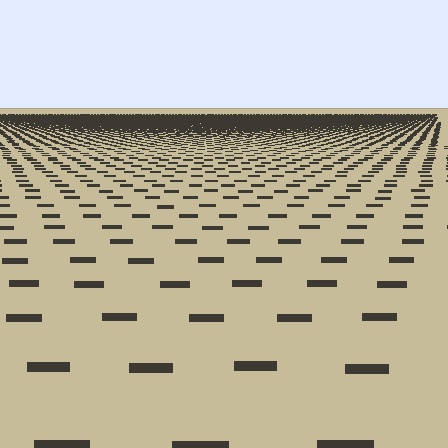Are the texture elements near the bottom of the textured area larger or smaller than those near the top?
Larger. Near the bottom, elements are closer to the viewer and appear at a bigger on-screen size.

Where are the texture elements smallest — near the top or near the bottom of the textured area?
Near the top.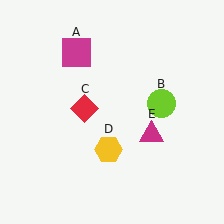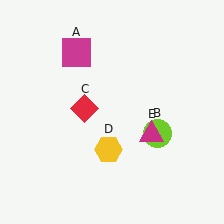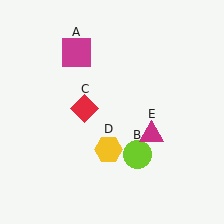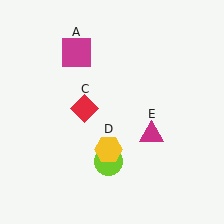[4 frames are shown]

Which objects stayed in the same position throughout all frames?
Magenta square (object A) and red diamond (object C) and yellow hexagon (object D) and magenta triangle (object E) remained stationary.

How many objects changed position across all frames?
1 object changed position: lime circle (object B).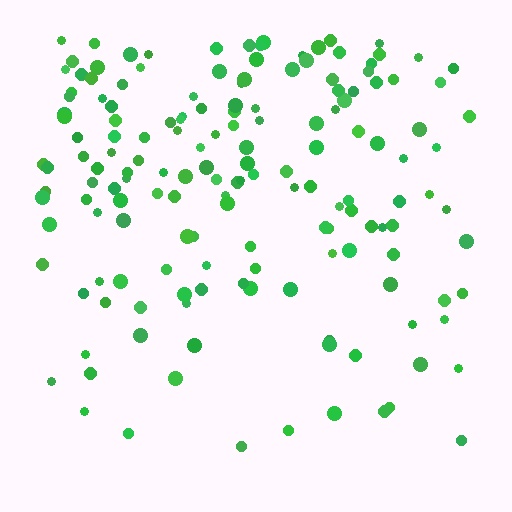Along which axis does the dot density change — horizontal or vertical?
Vertical.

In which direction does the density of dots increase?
From bottom to top, with the top side densest.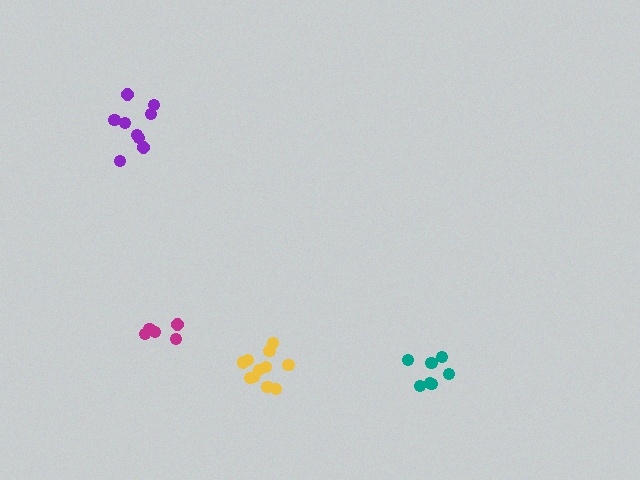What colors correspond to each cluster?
The clusters are colored: purple, magenta, teal, yellow.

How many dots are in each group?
Group 1: 9 dots, Group 2: 5 dots, Group 3: 7 dots, Group 4: 11 dots (32 total).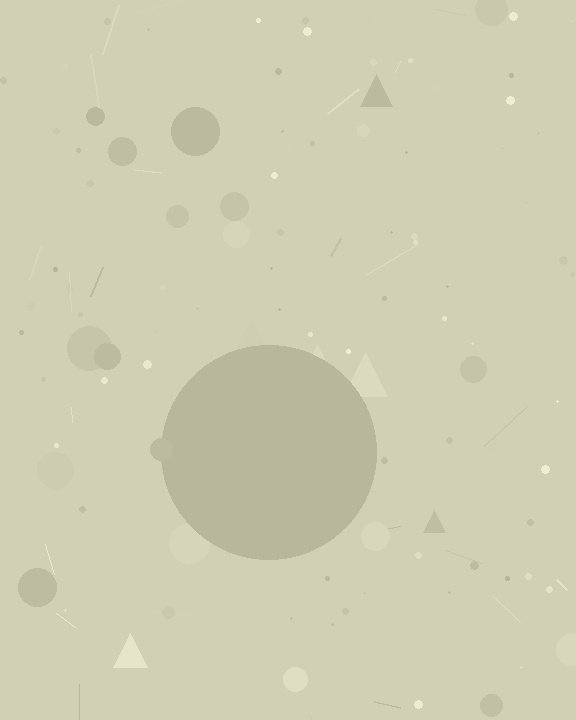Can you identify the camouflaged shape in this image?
The camouflaged shape is a circle.